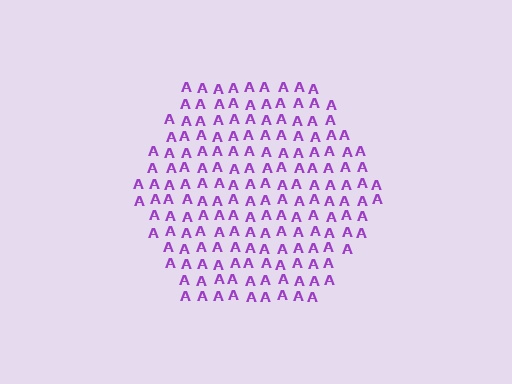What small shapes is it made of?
It is made of small letter A's.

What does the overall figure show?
The overall figure shows a hexagon.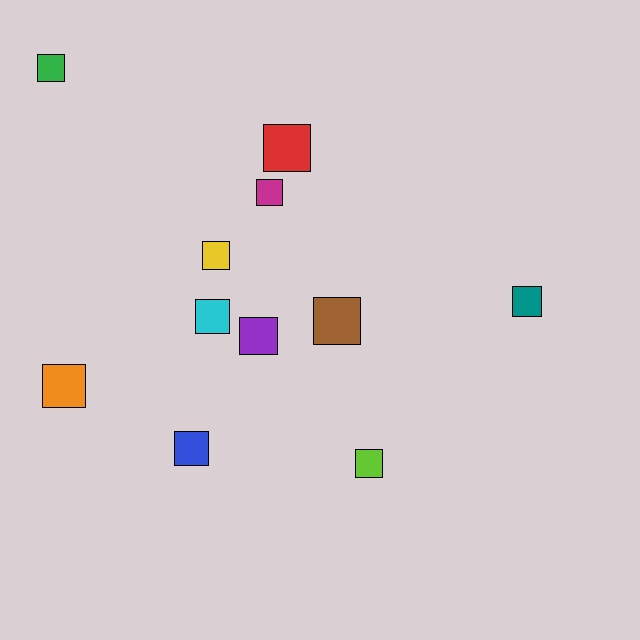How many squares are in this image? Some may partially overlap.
There are 11 squares.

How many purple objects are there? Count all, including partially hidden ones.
There is 1 purple object.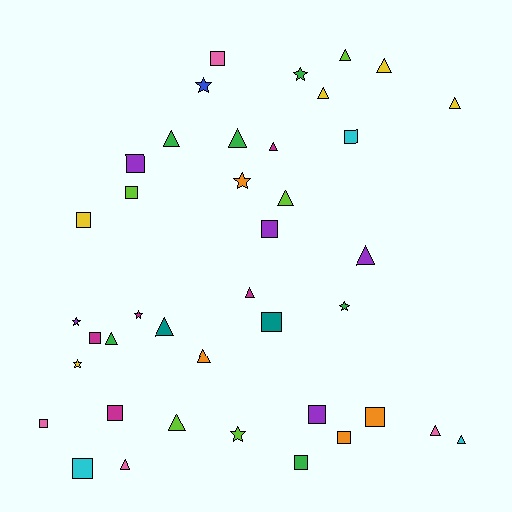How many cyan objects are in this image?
There are 3 cyan objects.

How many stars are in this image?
There are 8 stars.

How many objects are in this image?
There are 40 objects.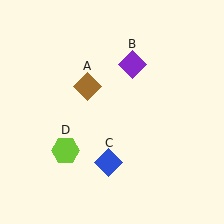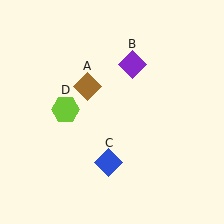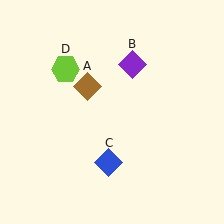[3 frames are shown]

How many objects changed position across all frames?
1 object changed position: lime hexagon (object D).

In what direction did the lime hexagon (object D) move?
The lime hexagon (object D) moved up.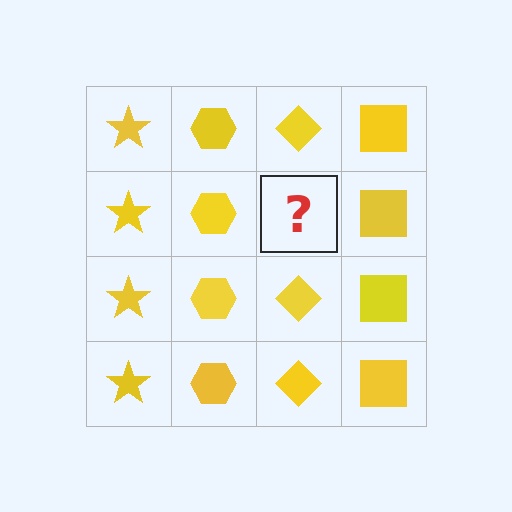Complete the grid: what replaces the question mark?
The question mark should be replaced with a yellow diamond.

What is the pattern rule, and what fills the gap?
The rule is that each column has a consistent shape. The gap should be filled with a yellow diamond.